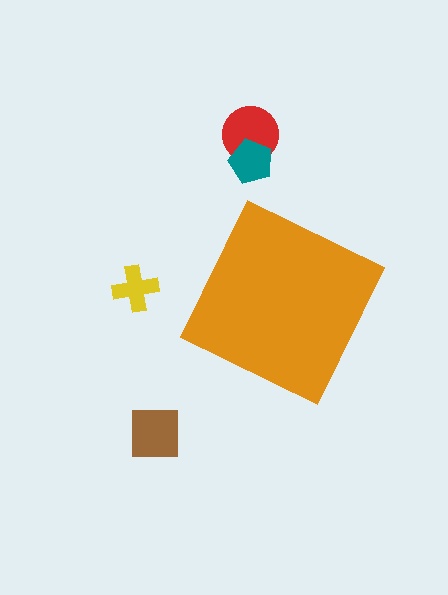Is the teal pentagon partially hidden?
No, the teal pentagon is fully visible.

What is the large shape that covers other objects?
An orange diamond.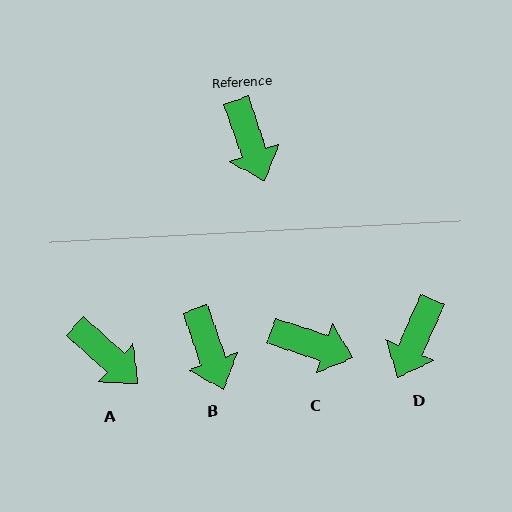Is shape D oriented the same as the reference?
No, it is off by about 43 degrees.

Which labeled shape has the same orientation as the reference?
B.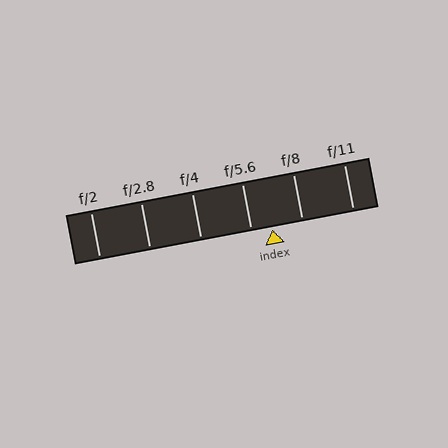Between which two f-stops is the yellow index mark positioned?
The index mark is between f/5.6 and f/8.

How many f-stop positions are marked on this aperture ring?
There are 6 f-stop positions marked.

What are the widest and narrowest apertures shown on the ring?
The widest aperture shown is f/2 and the narrowest is f/11.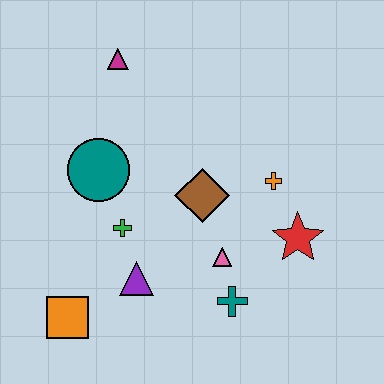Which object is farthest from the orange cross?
The orange square is farthest from the orange cross.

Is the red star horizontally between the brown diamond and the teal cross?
No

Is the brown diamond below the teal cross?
No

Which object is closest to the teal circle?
The green cross is closest to the teal circle.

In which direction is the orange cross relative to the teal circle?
The orange cross is to the right of the teal circle.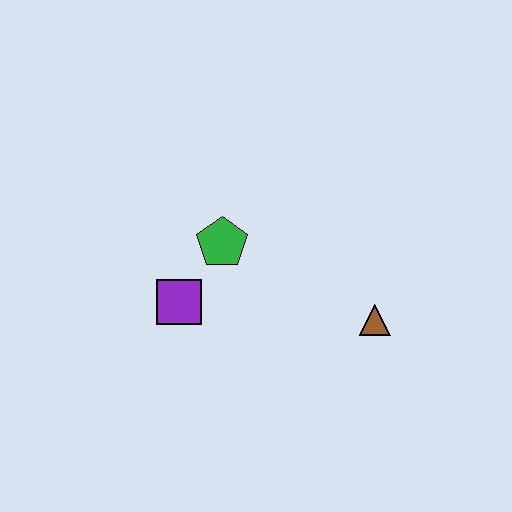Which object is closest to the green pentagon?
The purple square is closest to the green pentagon.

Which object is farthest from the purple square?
The brown triangle is farthest from the purple square.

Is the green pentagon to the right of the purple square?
Yes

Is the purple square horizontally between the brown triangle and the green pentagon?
No